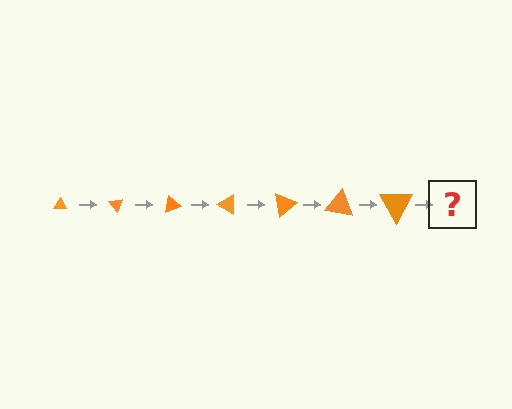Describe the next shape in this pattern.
It should be a triangle, larger than the previous one and rotated 350 degrees from the start.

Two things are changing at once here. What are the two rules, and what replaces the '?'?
The two rules are that the triangle grows larger each step and it rotates 50 degrees each step. The '?' should be a triangle, larger than the previous one and rotated 350 degrees from the start.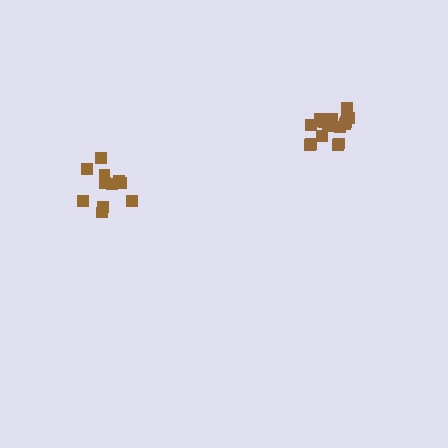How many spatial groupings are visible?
There are 2 spatial groupings.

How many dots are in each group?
Group 1: 11 dots, Group 2: 17 dots (28 total).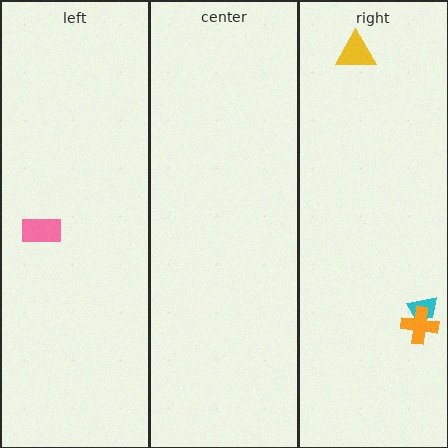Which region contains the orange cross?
The right region.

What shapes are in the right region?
The cyan trapezoid, the yellow triangle, the orange cross.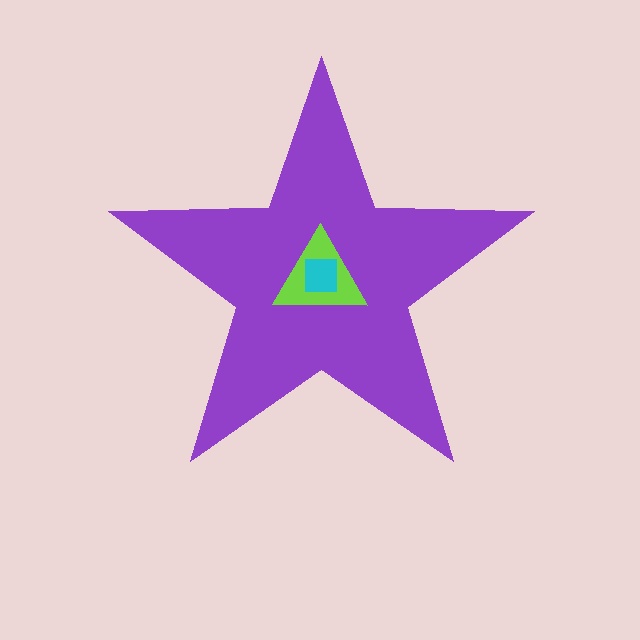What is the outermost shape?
The purple star.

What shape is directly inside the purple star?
The lime triangle.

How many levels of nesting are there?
3.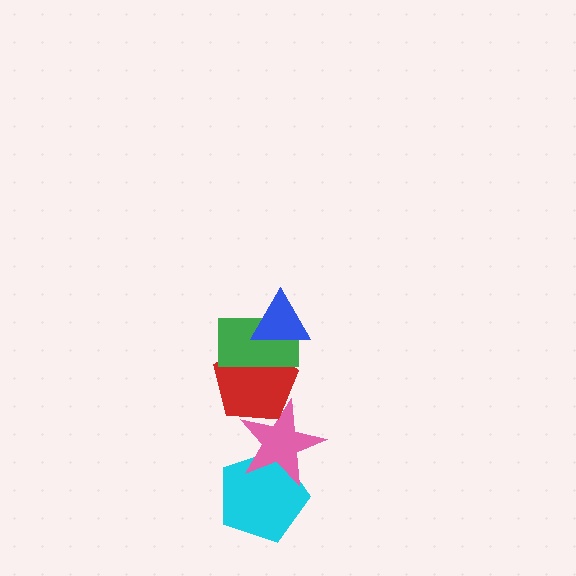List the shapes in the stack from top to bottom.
From top to bottom: the blue triangle, the green rectangle, the red pentagon, the pink star, the cyan pentagon.